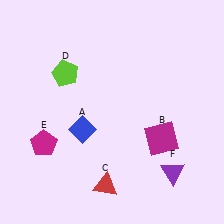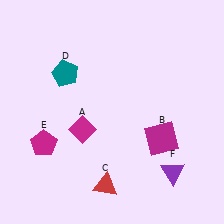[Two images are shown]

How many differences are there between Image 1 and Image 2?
There are 2 differences between the two images.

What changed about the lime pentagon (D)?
In Image 1, D is lime. In Image 2, it changed to teal.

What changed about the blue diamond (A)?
In Image 1, A is blue. In Image 2, it changed to magenta.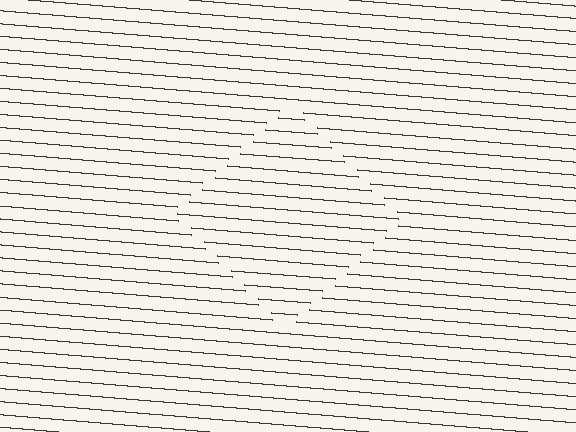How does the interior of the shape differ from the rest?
The interior of the shape contains the same grating, shifted by half a period — the contour is defined by the phase discontinuity where line-ends from the inner and outer gratings abut.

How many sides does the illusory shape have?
4 sides — the line-ends trace a square.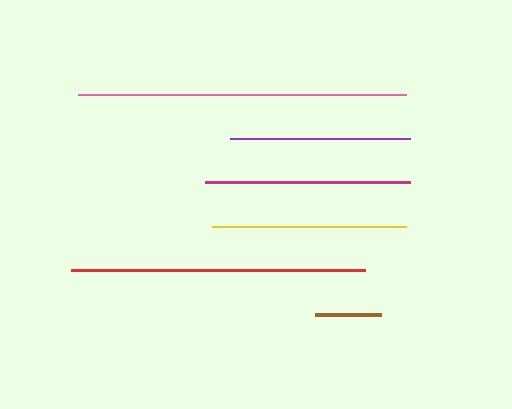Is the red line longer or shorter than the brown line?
The red line is longer than the brown line.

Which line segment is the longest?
The pink line is the longest at approximately 328 pixels.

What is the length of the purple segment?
The purple segment is approximately 180 pixels long.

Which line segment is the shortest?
The brown line is the shortest at approximately 67 pixels.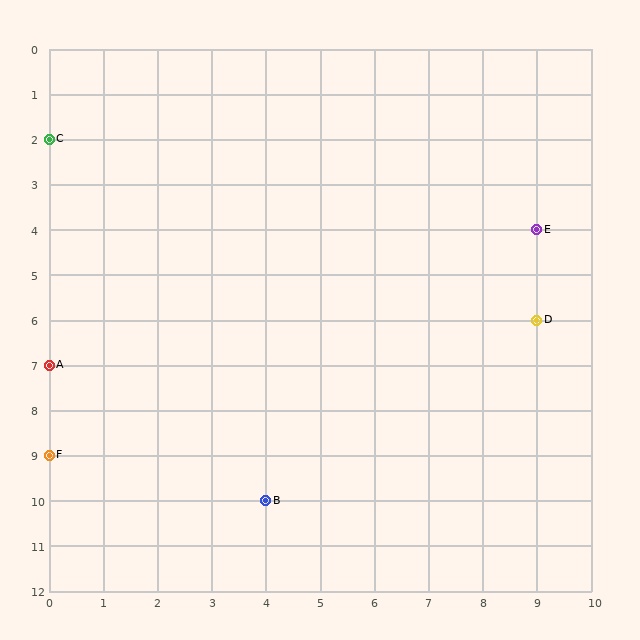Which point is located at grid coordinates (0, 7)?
Point A is at (0, 7).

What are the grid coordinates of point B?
Point B is at grid coordinates (4, 10).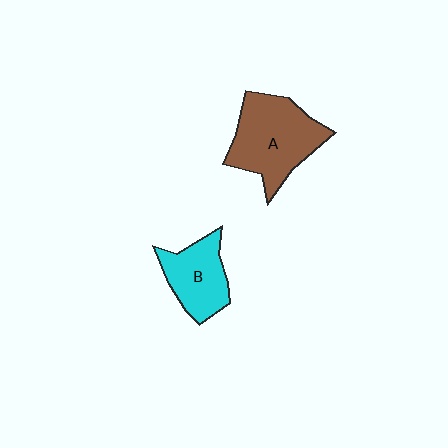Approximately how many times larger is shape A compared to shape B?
Approximately 1.5 times.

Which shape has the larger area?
Shape A (brown).